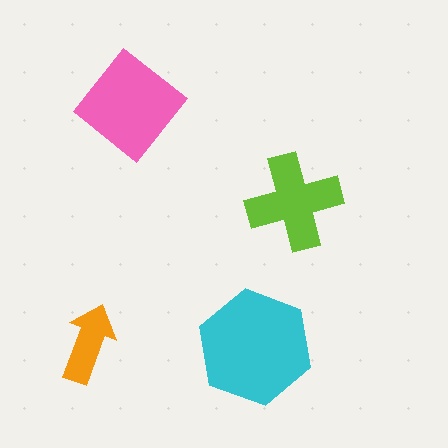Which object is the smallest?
The orange arrow.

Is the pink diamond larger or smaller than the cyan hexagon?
Smaller.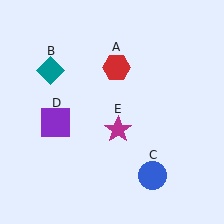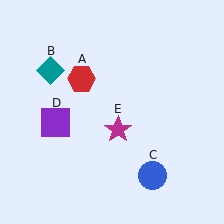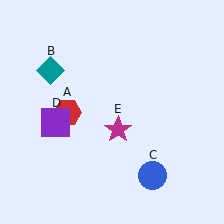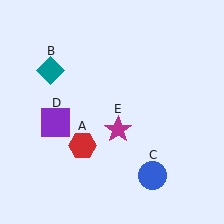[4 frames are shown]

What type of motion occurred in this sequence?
The red hexagon (object A) rotated counterclockwise around the center of the scene.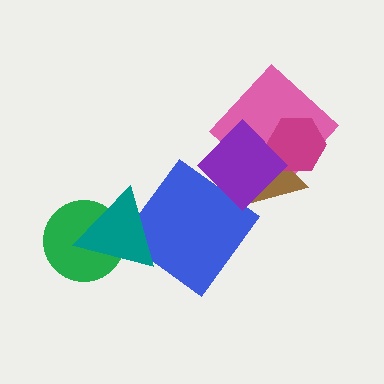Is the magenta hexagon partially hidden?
Yes, it is partially covered by another shape.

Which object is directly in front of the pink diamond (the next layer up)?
The brown triangle is directly in front of the pink diamond.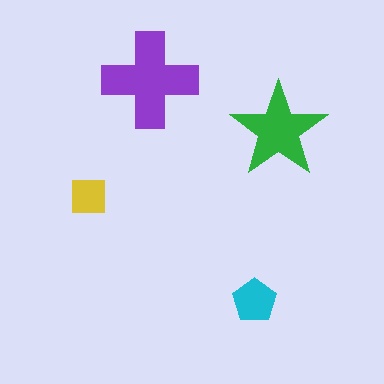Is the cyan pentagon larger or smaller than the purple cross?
Smaller.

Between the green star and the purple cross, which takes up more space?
The purple cross.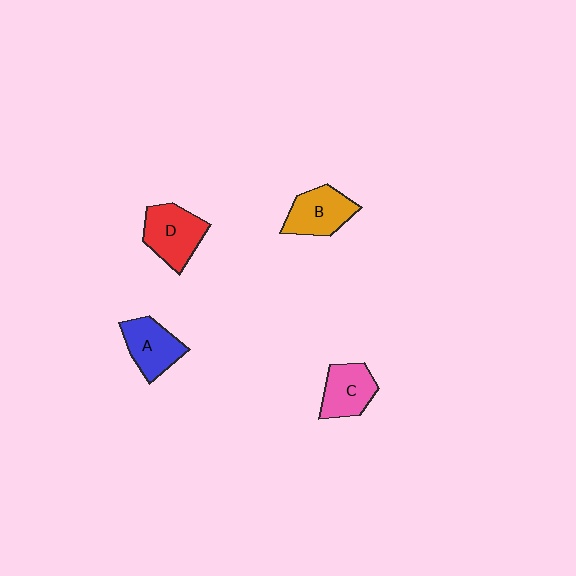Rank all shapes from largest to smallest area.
From largest to smallest: D (red), B (orange), A (blue), C (pink).